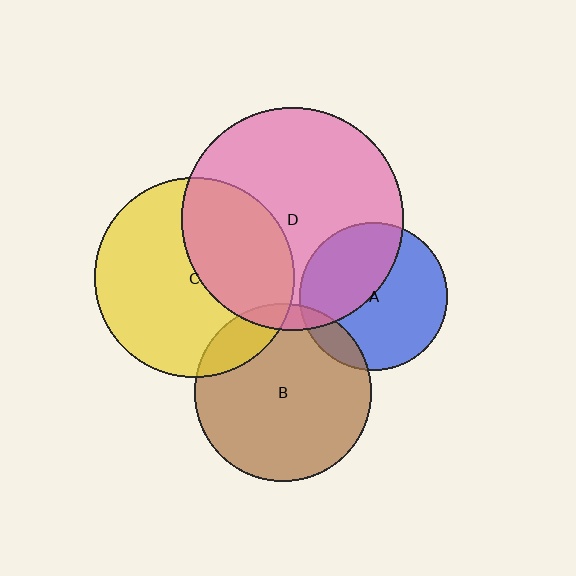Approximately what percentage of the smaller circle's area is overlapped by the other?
Approximately 40%.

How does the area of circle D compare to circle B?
Approximately 1.6 times.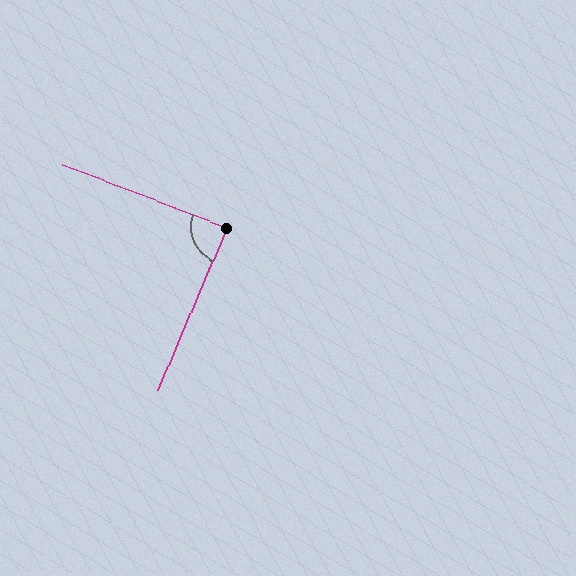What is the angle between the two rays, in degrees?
Approximately 88 degrees.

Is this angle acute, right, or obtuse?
It is approximately a right angle.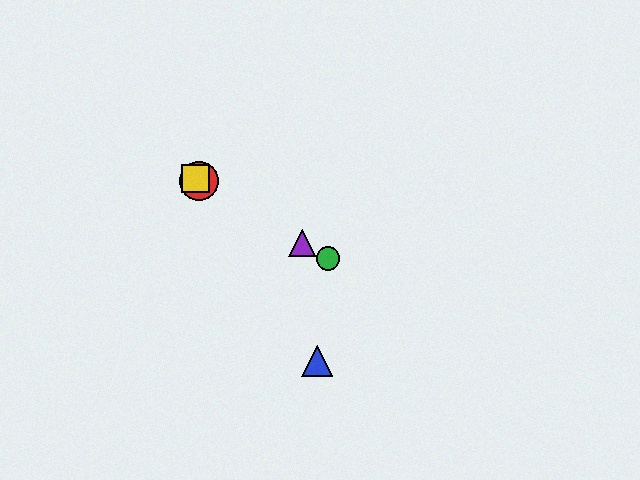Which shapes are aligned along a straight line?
The red circle, the green circle, the yellow square, the purple triangle are aligned along a straight line.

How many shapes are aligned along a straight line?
4 shapes (the red circle, the green circle, the yellow square, the purple triangle) are aligned along a straight line.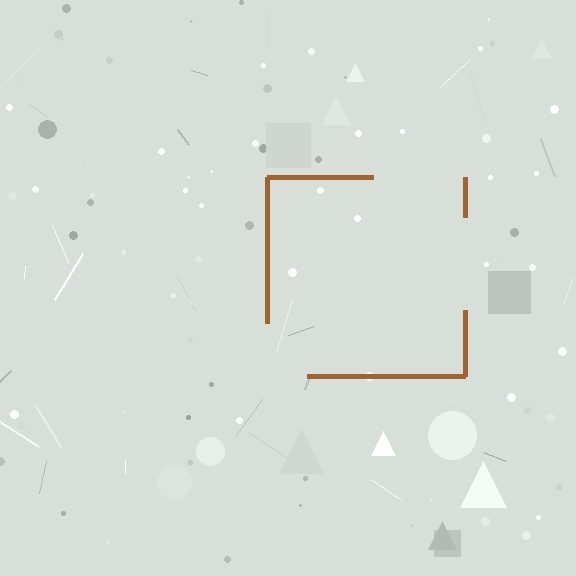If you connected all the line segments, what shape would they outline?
They would outline a square.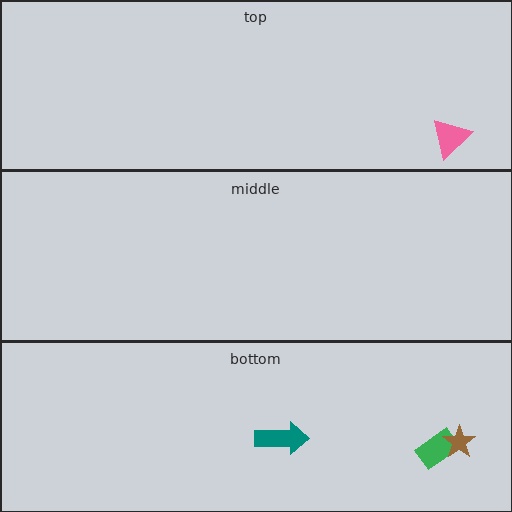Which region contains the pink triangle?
The top region.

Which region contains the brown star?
The bottom region.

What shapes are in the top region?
The pink triangle.